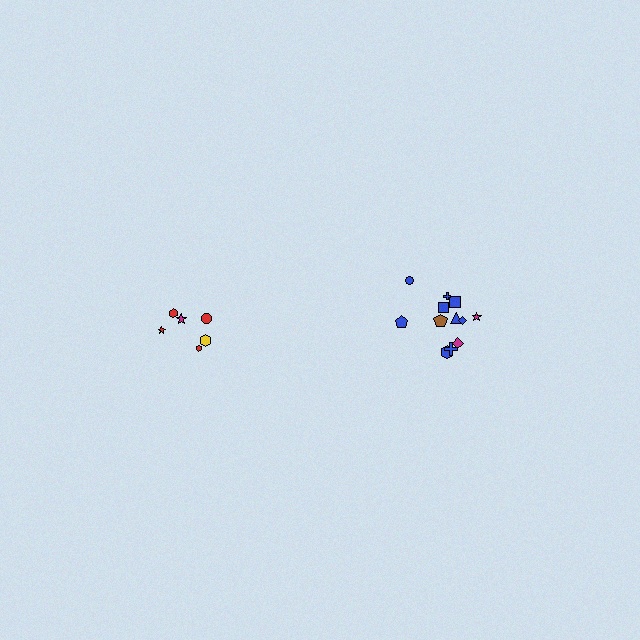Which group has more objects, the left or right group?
The right group.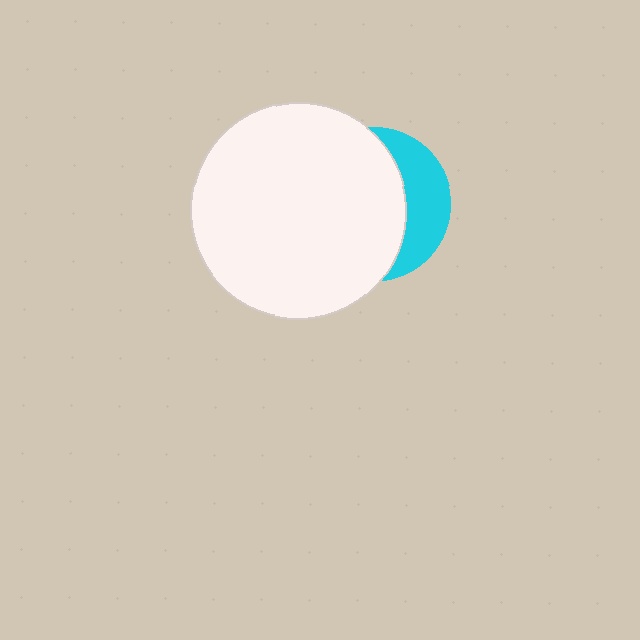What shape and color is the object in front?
The object in front is a white circle.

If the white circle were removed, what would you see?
You would see the complete cyan circle.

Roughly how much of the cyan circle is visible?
A small part of it is visible (roughly 31%).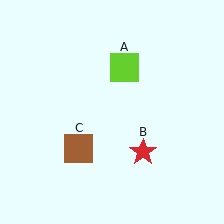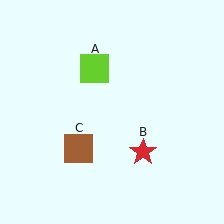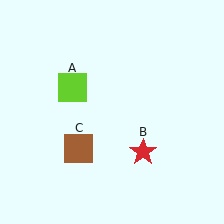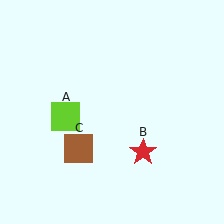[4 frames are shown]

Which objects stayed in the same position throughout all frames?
Red star (object B) and brown square (object C) remained stationary.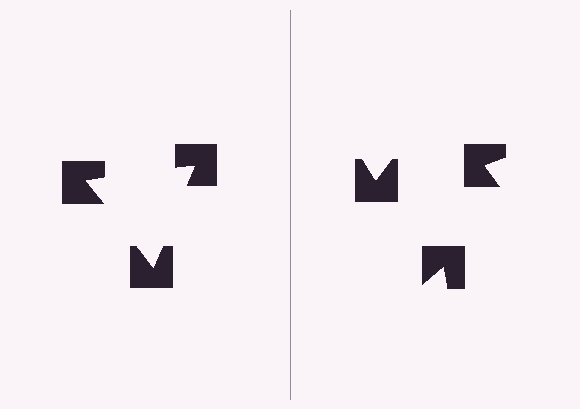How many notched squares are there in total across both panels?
6 — 3 on each side.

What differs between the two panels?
The notched squares are positioned identically on both sides; only the wedge orientations differ. On the left they align to a triangle; on the right they are misaligned.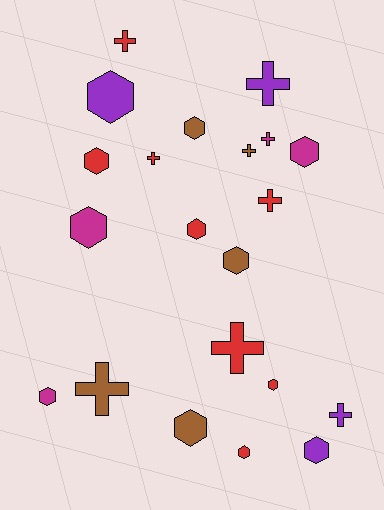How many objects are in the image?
There are 21 objects.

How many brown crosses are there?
There are 2 brown crosses.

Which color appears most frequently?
Red, with 8 objects.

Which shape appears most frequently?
Hexagon, with 12 objects.